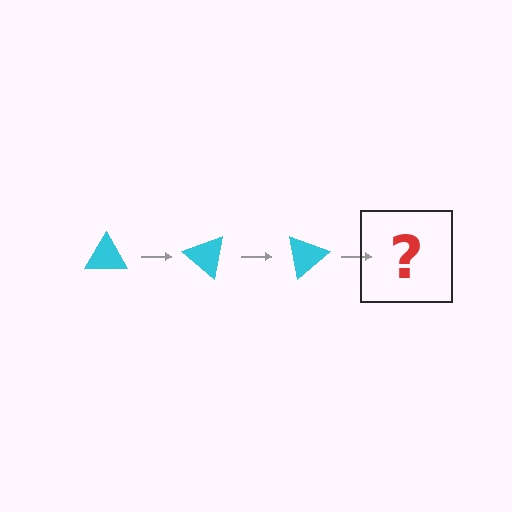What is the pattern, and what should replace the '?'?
The pattern is that the triangle rotates 40 degrees each step. The '?' should be a cyan triangle rotated 120 degrees.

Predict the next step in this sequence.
The next step is a cyan triangle rotated 120 degrees.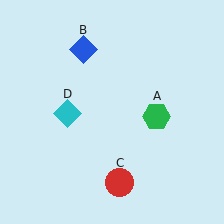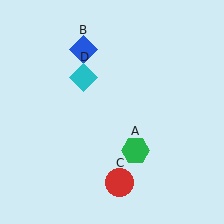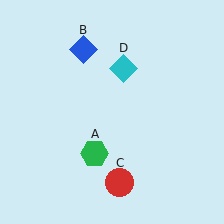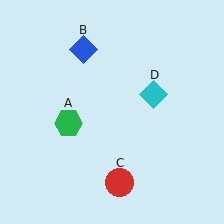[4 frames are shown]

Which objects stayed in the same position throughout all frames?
Blue diamond (object B) and red circle (object C) remained stationary.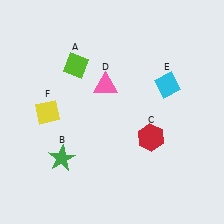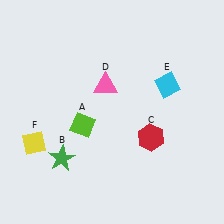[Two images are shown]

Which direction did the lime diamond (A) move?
The lime diamond (A) moved down.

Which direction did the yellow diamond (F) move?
The yellow diamond (F) moved down.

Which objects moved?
The objects that moved are: the lime diamond (A), the yellow diamond (F).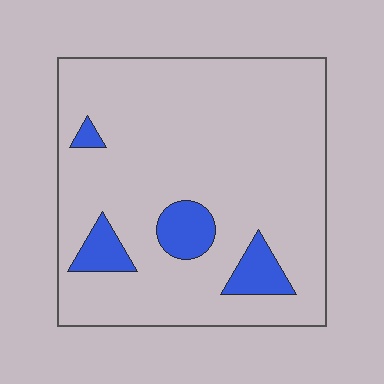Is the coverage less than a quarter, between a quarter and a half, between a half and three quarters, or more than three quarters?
Less than a quarter.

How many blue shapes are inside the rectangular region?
4.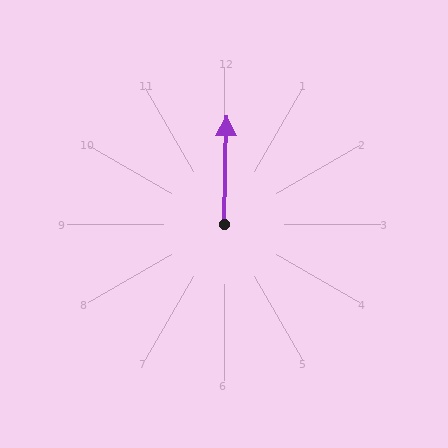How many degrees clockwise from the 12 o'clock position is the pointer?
Approximately 1 degrees.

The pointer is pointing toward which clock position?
Roughly 12 o'clock.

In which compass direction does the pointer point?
North.